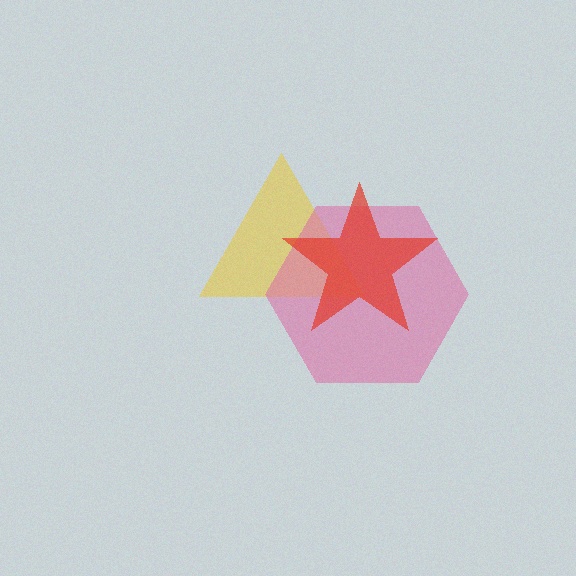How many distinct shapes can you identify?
There are 3 distinct shapes: a yellow triangle, a pink hexagon, a red star.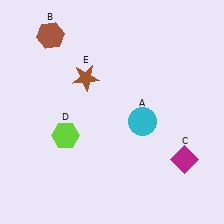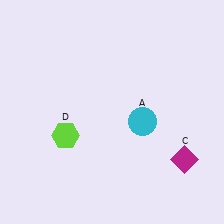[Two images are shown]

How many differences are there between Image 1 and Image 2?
There are 2 differences between the two images.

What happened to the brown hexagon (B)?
The brown hexagon (B) was removed in Image 2. It was in the top-left area of Image 1.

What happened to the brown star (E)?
The brown star (E) was removed in Image 2. It was in the top-left area of Image 1.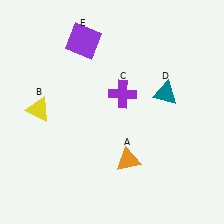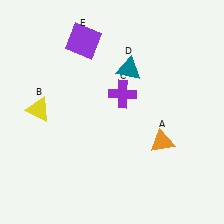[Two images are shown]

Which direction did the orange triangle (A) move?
The orange triangle (A) moved right.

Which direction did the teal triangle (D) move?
The teal triangle (D) moved left.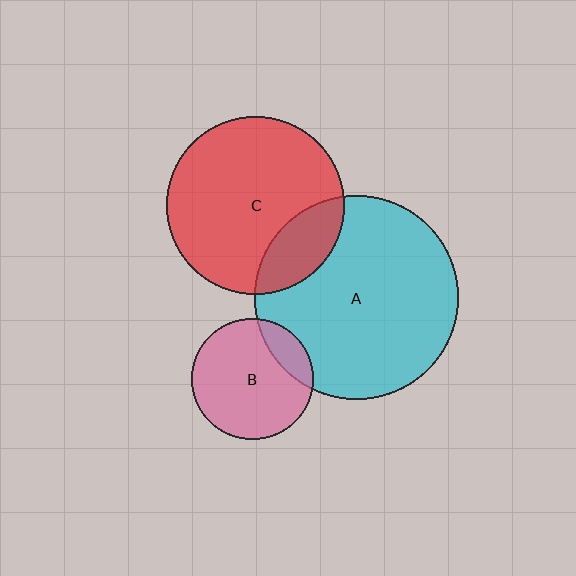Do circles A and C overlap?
Yes.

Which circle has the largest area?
Circle A (cyan).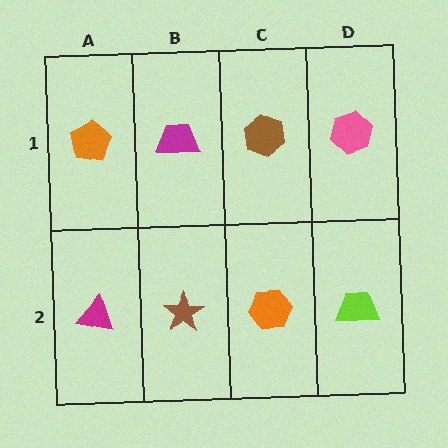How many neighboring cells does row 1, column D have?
2.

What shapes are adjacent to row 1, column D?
A lime trapezoid (row 2, column D), a brown hexagon (row 1, column C).